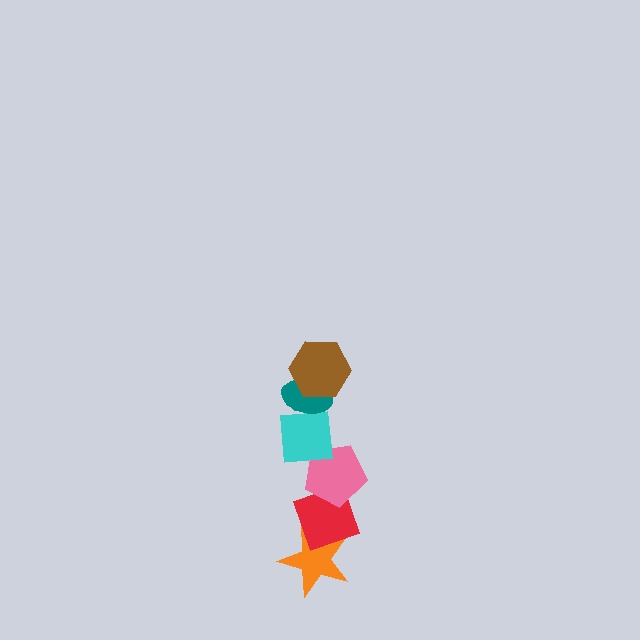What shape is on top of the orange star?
The red diamond is on top of the orange star.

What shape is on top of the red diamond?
The pink pentagon is on top of the red diamond.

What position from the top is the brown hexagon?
The brown hexagon is 1st from the top.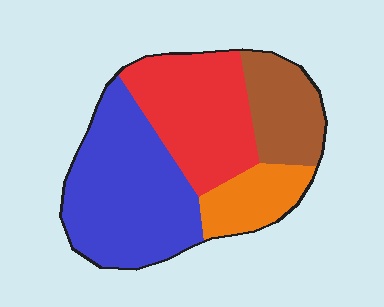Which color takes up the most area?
Blue, at roughly 40%.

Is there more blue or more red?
Blue.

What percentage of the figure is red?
Red takes up about one third (1/3) of the figure.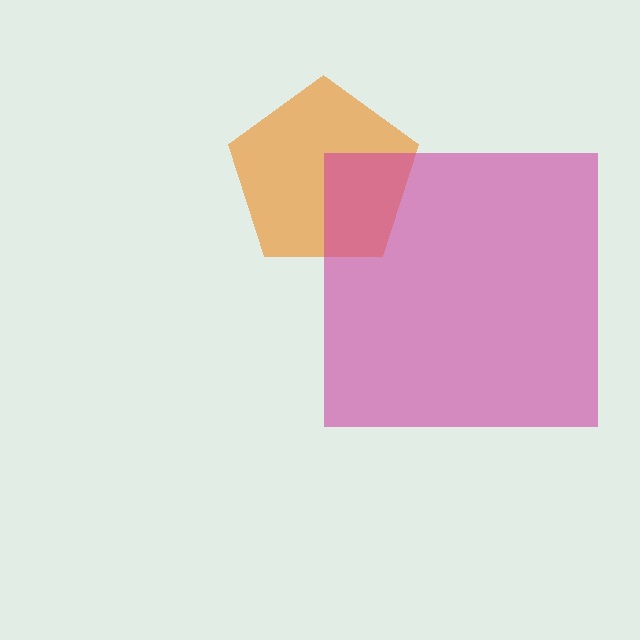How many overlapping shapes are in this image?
There are 2 overlapping shapes in the image.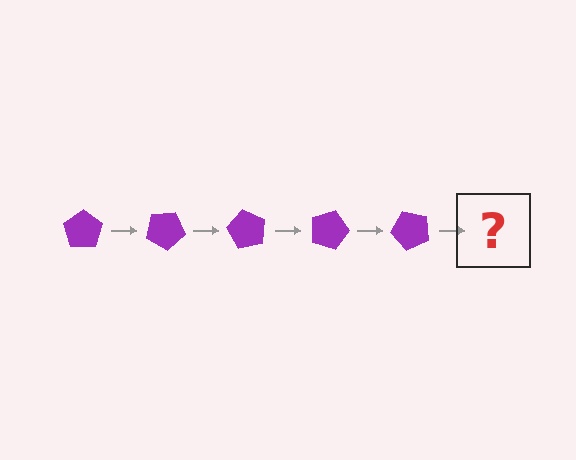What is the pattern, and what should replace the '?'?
The pattern is that the pentagon rotates 30 degrees each step. The '?' should be a purple pentagon rotated 150 degrees.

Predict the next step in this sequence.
The next step is a purple pentagon rotated 150 degrees.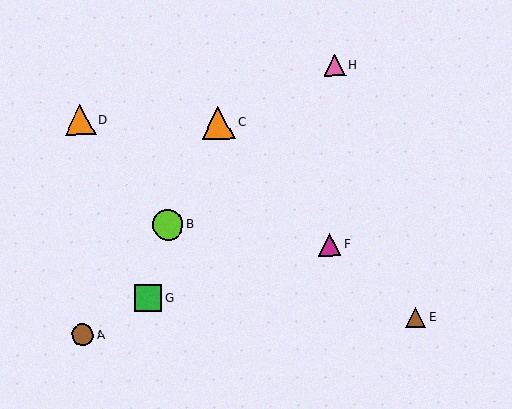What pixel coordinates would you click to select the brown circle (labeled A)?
Click at (82, 335) to select the brown circle A.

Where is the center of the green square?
The center of the green square is at (148, 298).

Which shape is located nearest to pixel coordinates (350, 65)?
The pink triangle (labeled H) at (335, 66) is nearest to that location.